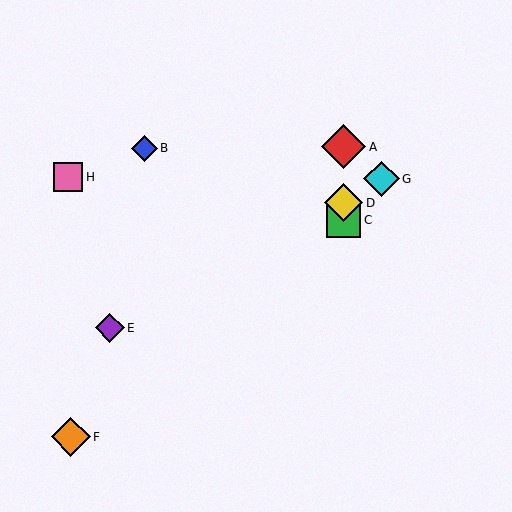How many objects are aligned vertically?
3 objects (A, C, D) are aligned vertically.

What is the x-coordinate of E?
Object E is at x≈110.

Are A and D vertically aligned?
Yes, both are at x≈344.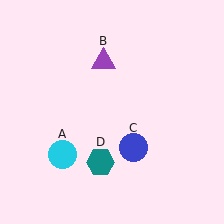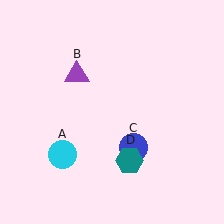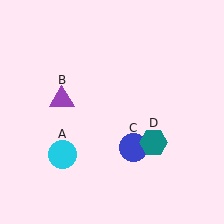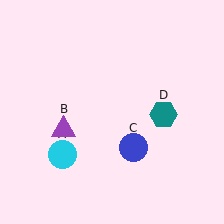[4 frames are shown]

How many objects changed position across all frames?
2 objects changed position: purple triangle (object B), teal hexagon (object D).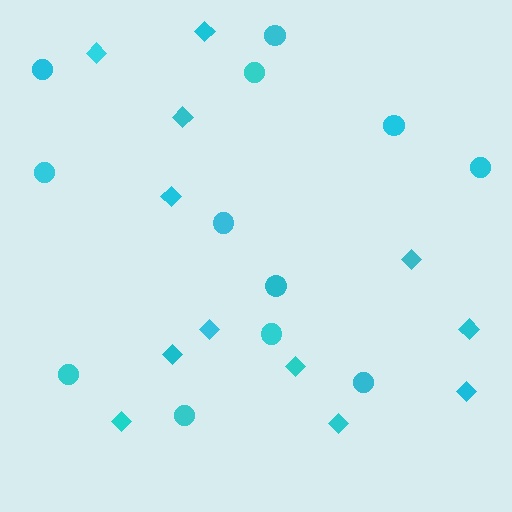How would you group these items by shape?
There are 2 groups: one group of circles (12) and one group of diamonds (12).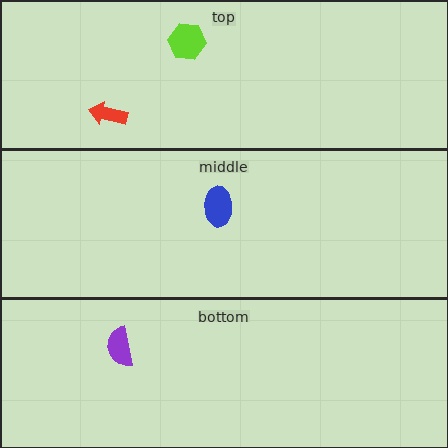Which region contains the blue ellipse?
The middle region.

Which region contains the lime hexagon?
The top region.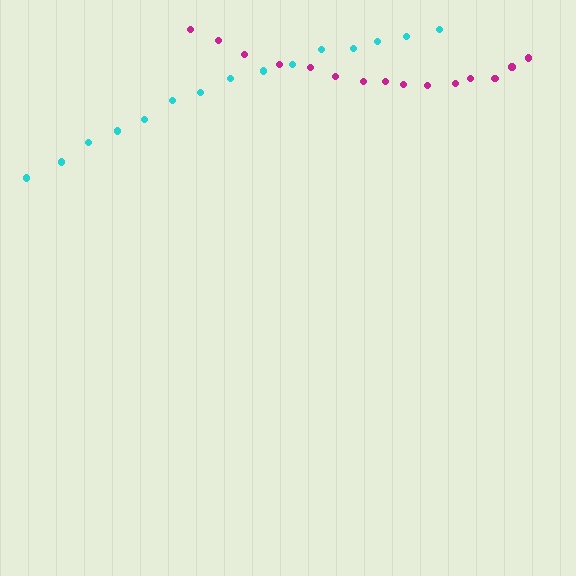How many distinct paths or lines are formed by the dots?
There are 2 distinct paths.